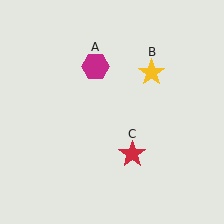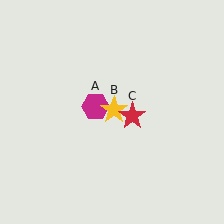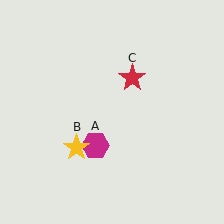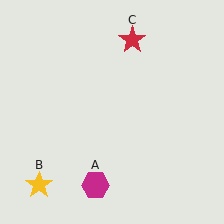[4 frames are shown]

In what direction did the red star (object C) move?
The red star (object C) moved up.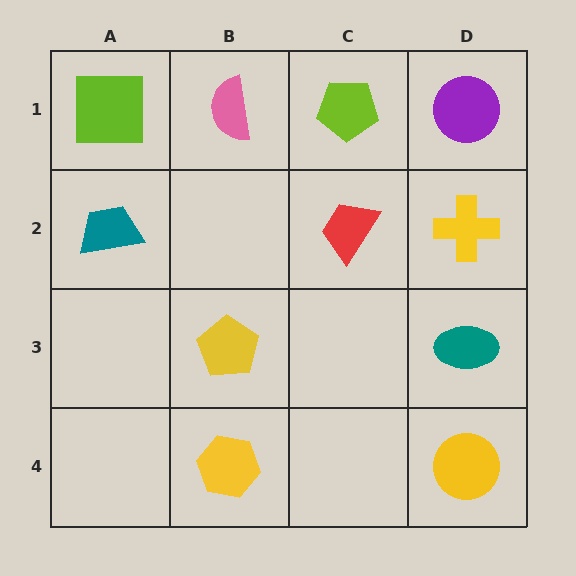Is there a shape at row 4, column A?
No, that cell is empty.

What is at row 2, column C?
A red trapezoid.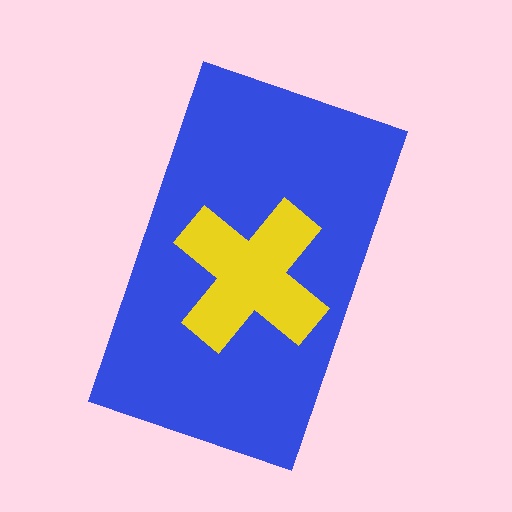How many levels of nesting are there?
2.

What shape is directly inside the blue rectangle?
The yellow cross.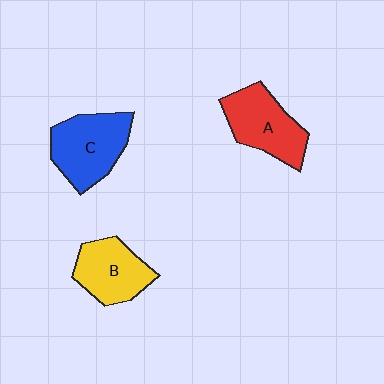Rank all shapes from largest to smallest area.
From largest to smallest: C (blue), A (red), B (yellow).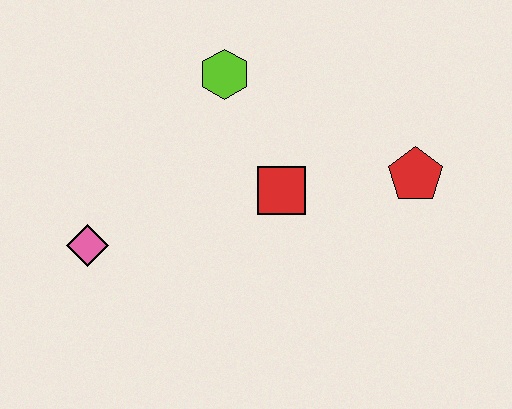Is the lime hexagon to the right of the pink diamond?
Yes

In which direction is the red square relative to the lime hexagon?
The red square is below the lime hexagon.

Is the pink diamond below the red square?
Yes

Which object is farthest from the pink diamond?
The red pentagon is farthest from the pink diamond.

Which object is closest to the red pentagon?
The red square is closest to the red pentagon.